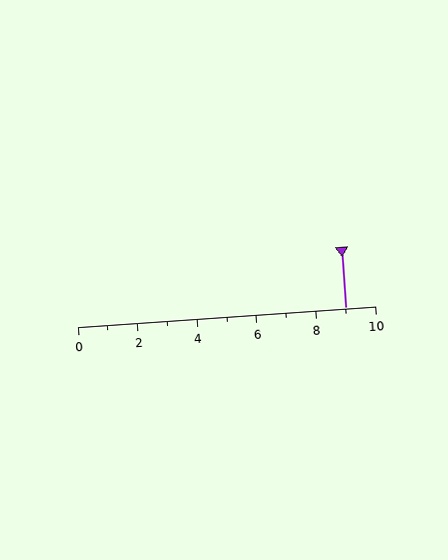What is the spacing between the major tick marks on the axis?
The major ticks are spaced 2 apart.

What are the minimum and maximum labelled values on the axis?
The axis runs from 0 to 10.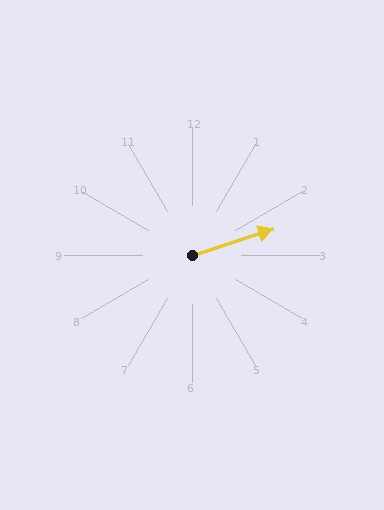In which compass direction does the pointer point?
East.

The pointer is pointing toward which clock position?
Roughly 2 o'clock.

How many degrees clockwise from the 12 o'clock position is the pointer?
Approximately 72 degrees.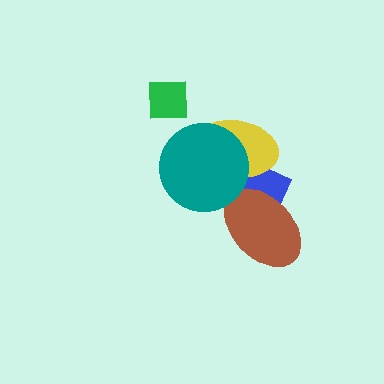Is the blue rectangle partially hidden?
Yes, it is partially covered by another shape.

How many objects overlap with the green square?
0 objects overlap with the green square.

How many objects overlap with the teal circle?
2 objects overlap with the teal circle.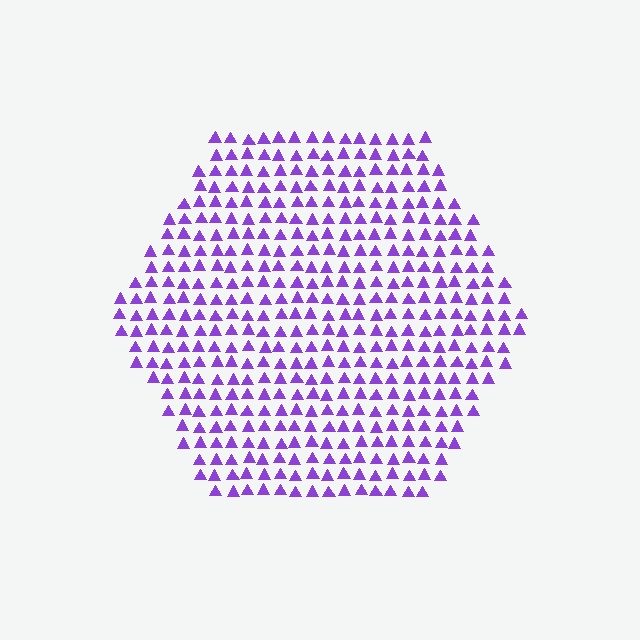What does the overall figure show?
The overall figure shows a hexagon.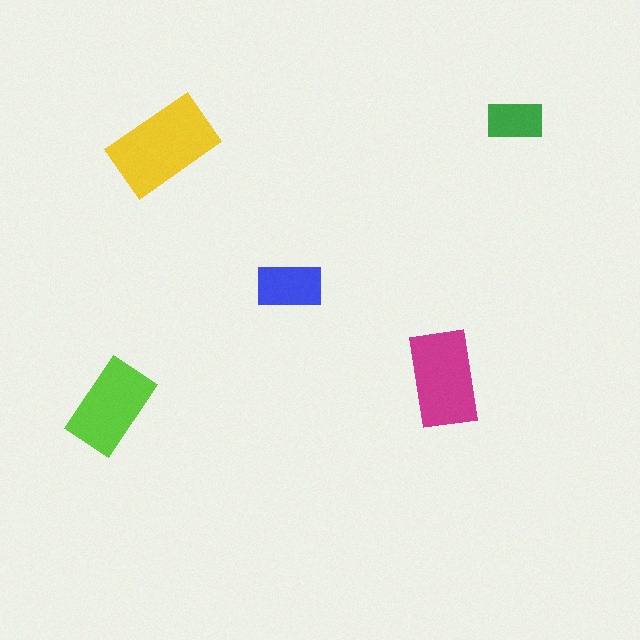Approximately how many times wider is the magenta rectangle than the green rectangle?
About 1.5 times wider.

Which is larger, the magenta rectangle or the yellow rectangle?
The yellow one.